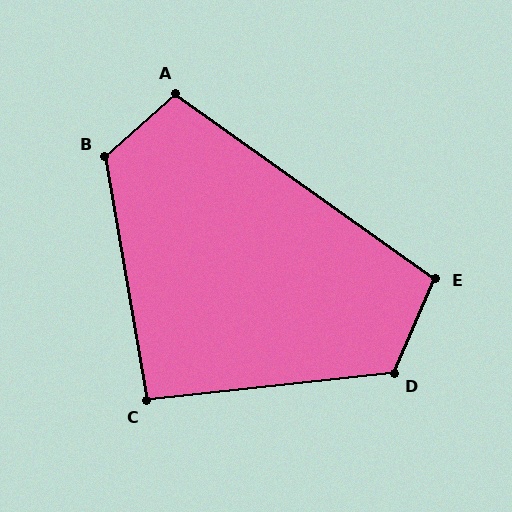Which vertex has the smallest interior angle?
C, at approximately 94 degrees.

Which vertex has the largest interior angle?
B, at approximately 122 degrees.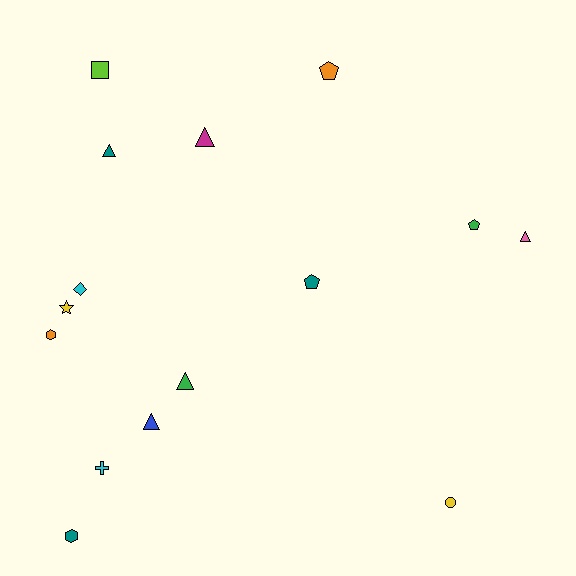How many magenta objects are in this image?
There is 1 magenta object.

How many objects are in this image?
There are 15 objects.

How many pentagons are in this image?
There are 3 pentagons.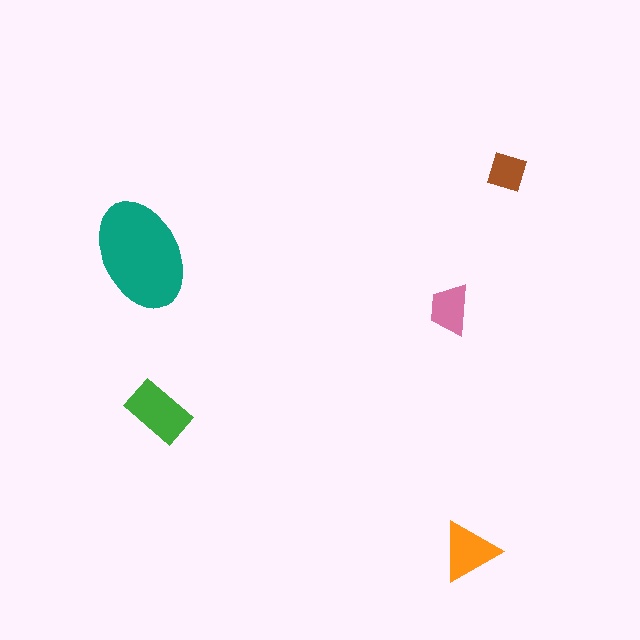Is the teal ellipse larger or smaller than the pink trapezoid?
Larger.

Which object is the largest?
The teal ellipse.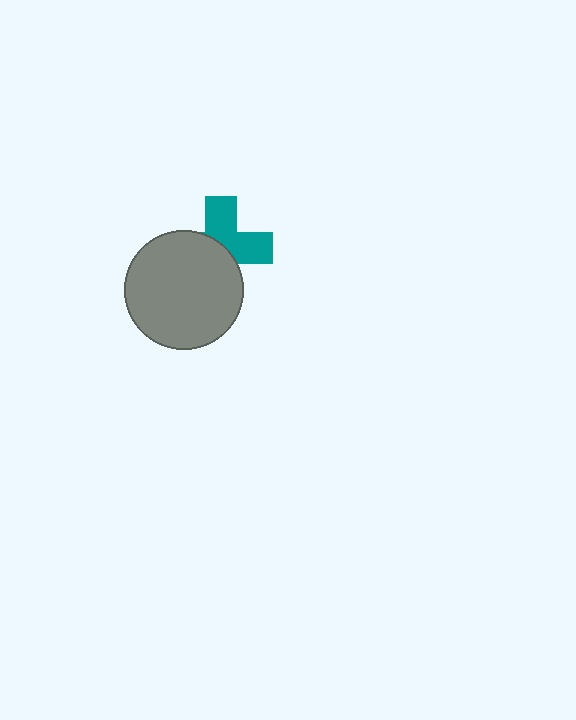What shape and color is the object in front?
The object in front is a gray circle.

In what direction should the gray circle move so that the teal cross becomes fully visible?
The gray circle should move toward the lower-left. That is the shortest direction to clear the overlap and leave the teal cross fully visible.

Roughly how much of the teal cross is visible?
About half of it is visible (roughly 49%).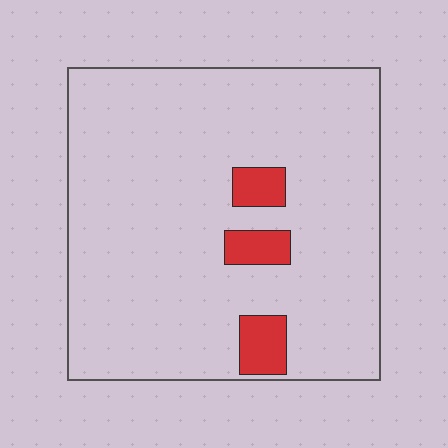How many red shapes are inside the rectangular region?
3.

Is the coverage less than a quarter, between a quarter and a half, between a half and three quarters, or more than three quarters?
Less than a quarter.